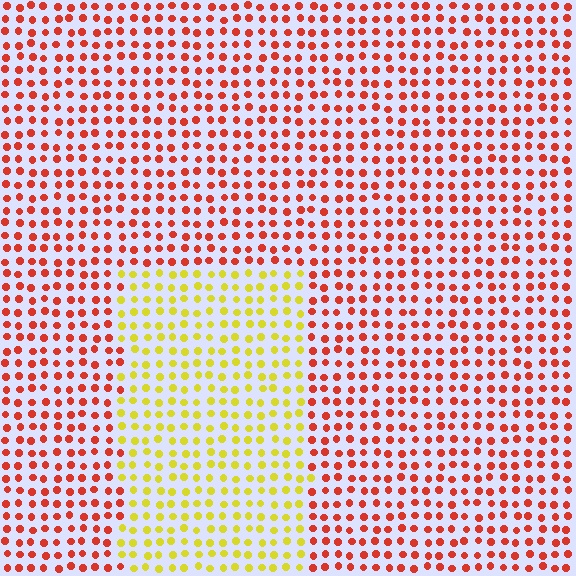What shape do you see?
I see a rectangle.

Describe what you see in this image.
The image is filled with small red elements in a uniform arrangement. A rectangle-shaped region is visible where the elements are tinted to a slightly different hue, forming a subtle color boundary.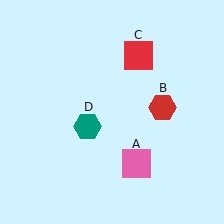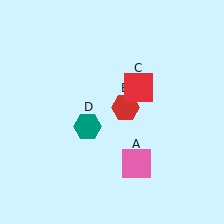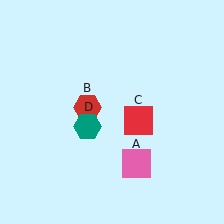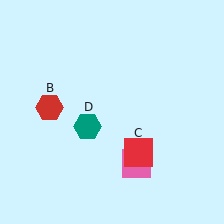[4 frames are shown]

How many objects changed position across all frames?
2 objects changed position: red hexagon (object B), red square (object C).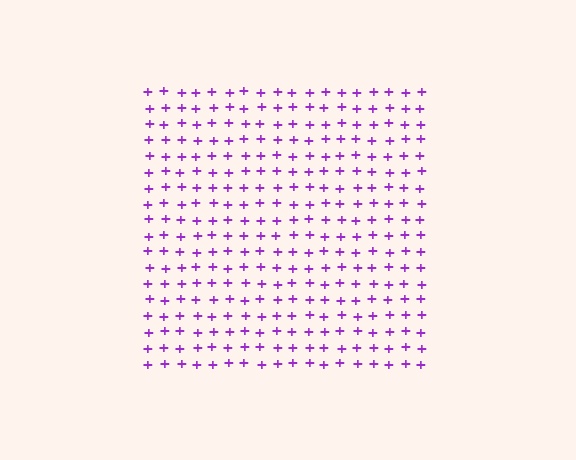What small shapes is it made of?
It is made of small plus signs.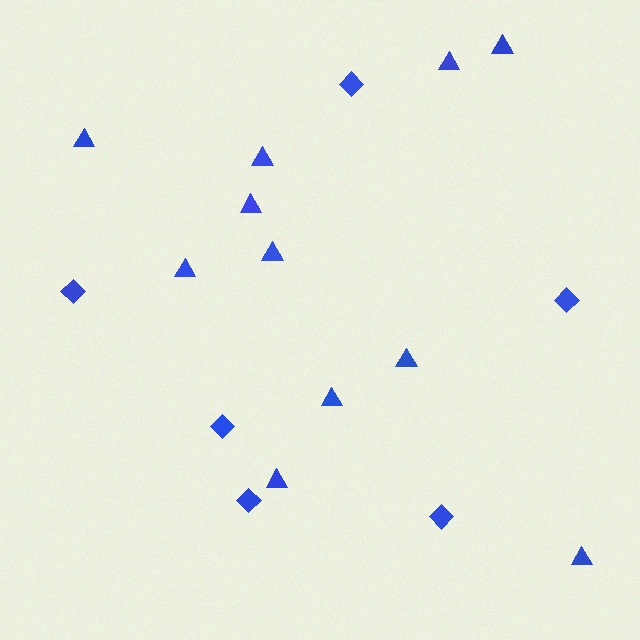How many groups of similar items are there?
There are 2 groups: one group of triangles (11) and one group of diamonds (6).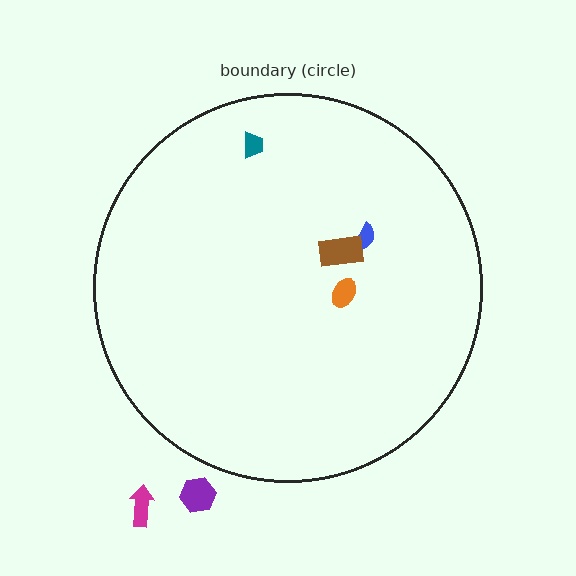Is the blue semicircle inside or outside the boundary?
Inside.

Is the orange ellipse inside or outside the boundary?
Inside.